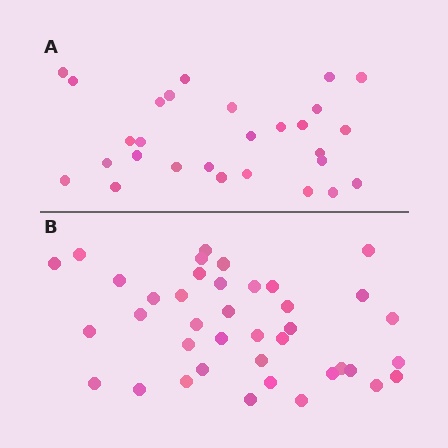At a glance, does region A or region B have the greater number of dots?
Region B (the bottom region) has more dots.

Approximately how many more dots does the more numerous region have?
Region B has roughly 12 or so more dots than region A.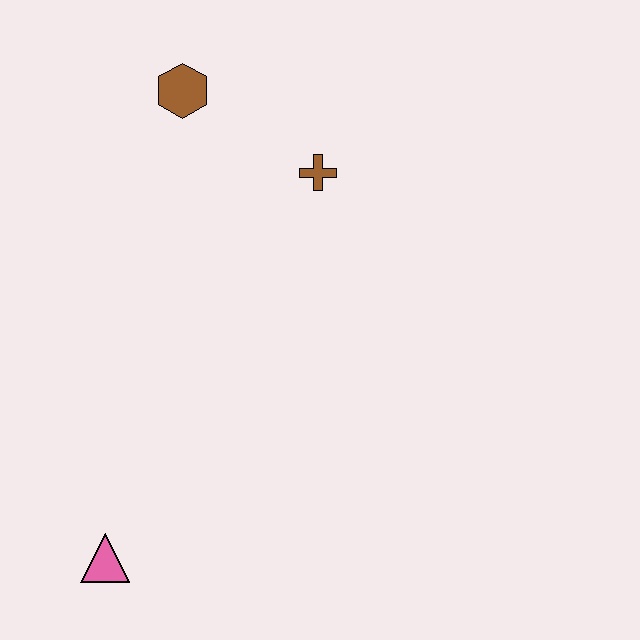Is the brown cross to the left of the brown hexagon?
No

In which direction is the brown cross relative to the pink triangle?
The brown cross is above the pink triangle.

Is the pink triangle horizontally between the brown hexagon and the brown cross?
No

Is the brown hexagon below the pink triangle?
No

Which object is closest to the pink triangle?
The brown cross is closest to the pink triangle.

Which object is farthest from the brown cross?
The pink triangle is farthest from the brown cross.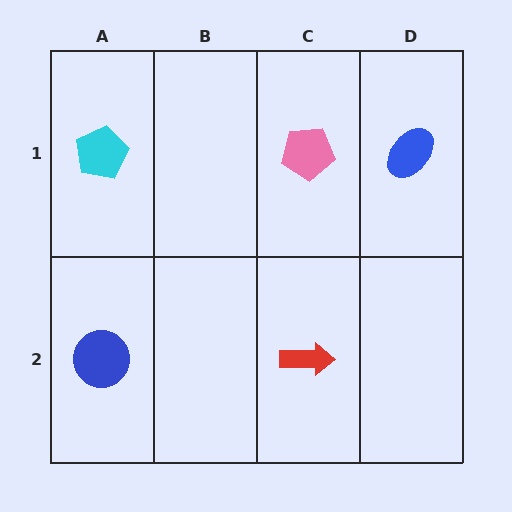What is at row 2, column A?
A blue circle.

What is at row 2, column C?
A red arrow.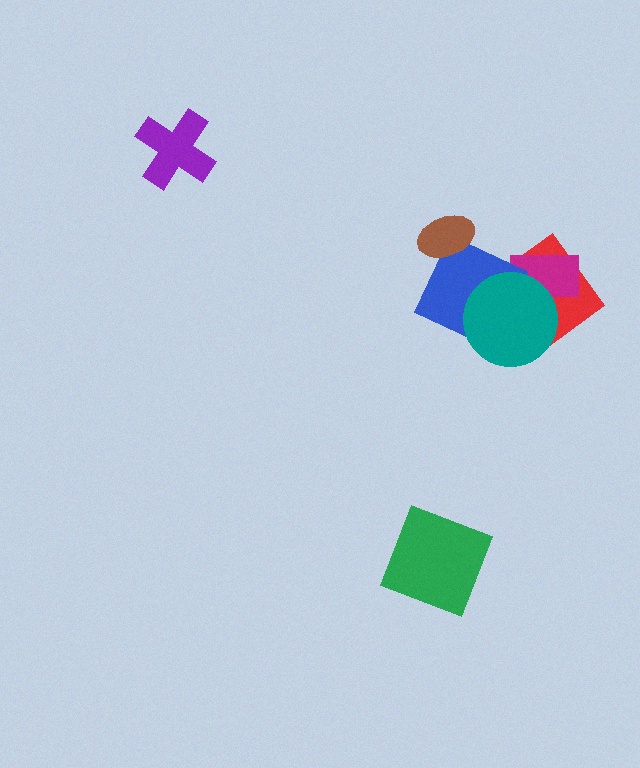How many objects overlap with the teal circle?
3 objects overlap with the teal circle.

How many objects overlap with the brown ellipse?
1 object overlaps with the brown ellipse.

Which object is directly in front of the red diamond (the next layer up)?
The magenta rectangle is directly in front of the red diamond.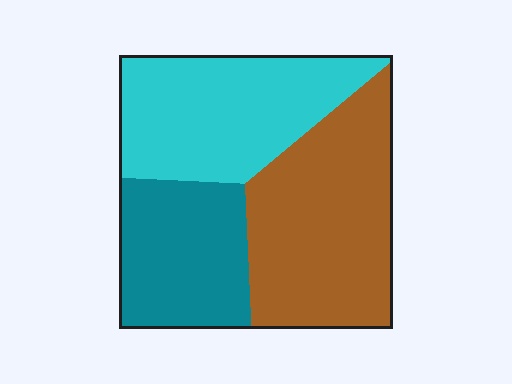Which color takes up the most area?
Brown, at roughly 40%.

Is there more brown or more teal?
Brown.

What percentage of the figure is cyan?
Cyan takes up between a quarter and a half of the figure.